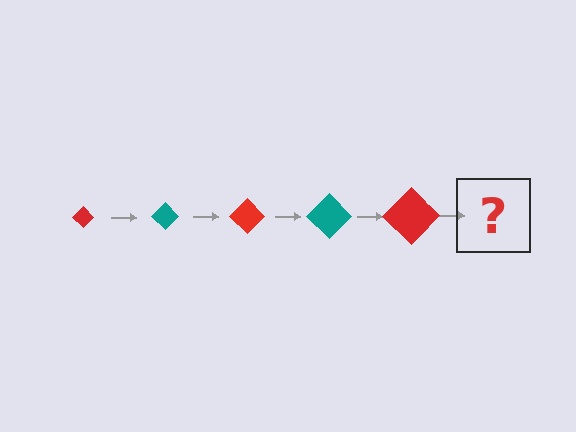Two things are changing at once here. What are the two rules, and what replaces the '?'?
The two rules are that the diamond grows larger each step and the color cycles through red and teal. The '?' should be a teal diamond, larger than the previous one.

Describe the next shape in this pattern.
It should be a teal diamond, larger than the previous one.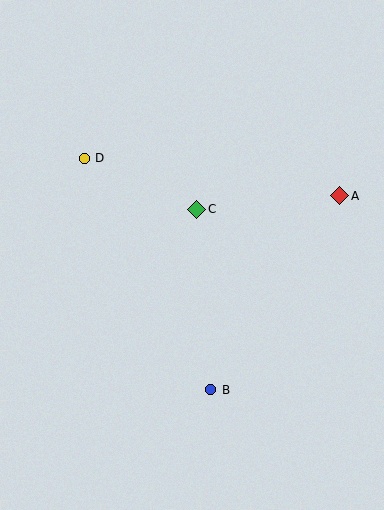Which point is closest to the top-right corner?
Point A is closest to the top-right corner.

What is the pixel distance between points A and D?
The distance between A and D is 258 pixels.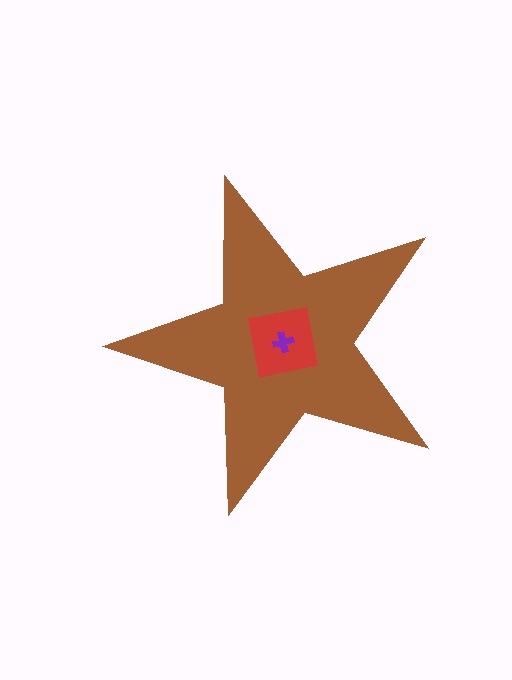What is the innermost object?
The purple cross.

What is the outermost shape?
The brown star.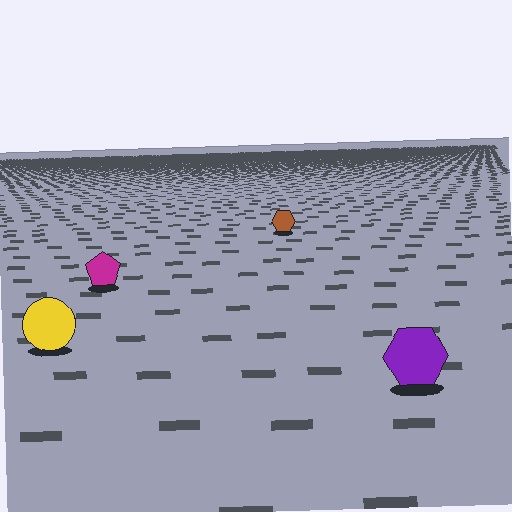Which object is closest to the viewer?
The purple hexagon is closest. The texture marks near it are larger and more spread out.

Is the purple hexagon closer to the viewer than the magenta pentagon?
Yes. The purple hexagon is closer — you can tell from the texture gradient: the ground texture is coarser near it.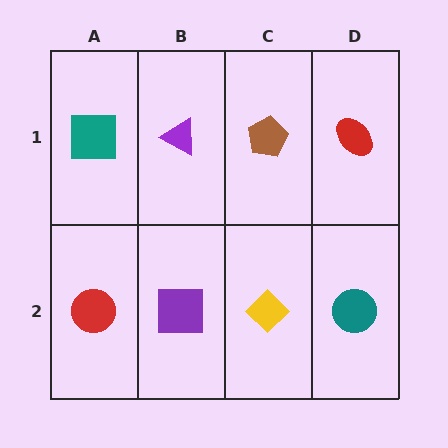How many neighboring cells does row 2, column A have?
2.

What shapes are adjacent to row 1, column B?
A purple square (row 2, column B), a teal square (row 1, column A), a brown pentagon (row 1, column C).